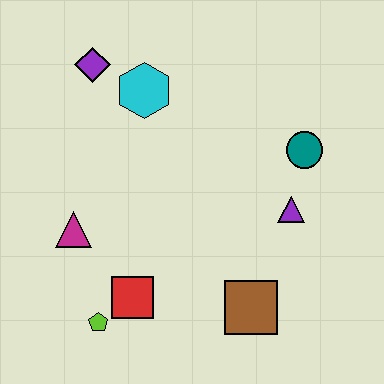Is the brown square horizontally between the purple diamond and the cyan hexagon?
No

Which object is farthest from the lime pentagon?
The teal circle is farthest from the lime pentagon.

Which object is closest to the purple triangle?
The teal circle is closest to the purple triangle.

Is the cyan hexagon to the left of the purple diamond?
No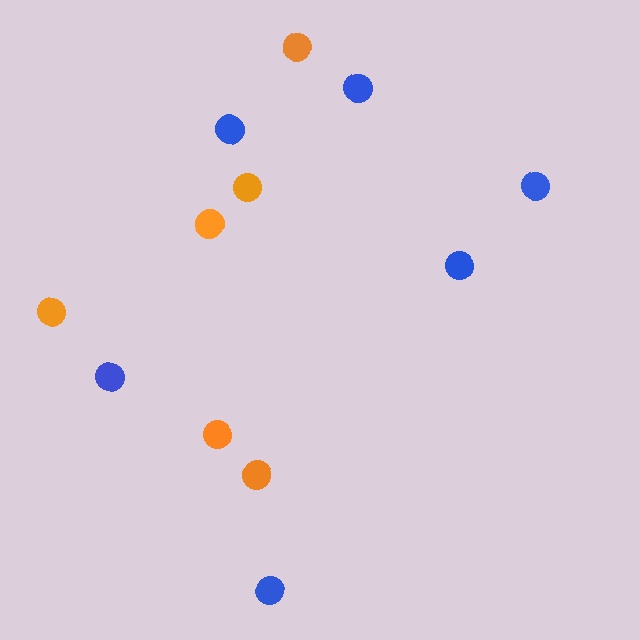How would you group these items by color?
There are 2 groups: one group of blue circles (6) and one group of orange circles (6).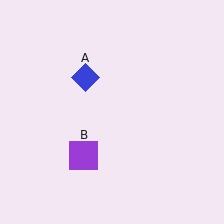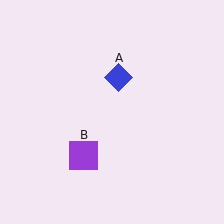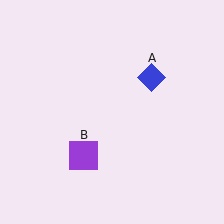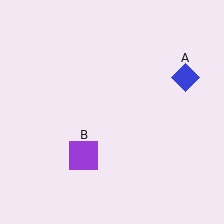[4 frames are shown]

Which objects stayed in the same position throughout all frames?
Purple square (object B) remained stationary.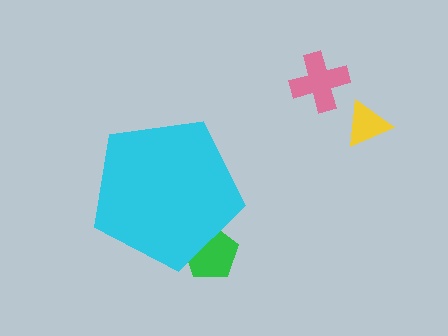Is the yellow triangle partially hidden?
No, the yellow triangle is fully visible.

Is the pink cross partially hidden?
No, the pink cross is fully visible.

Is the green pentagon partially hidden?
Yes, the green pentagon is partially hidden behind the cyan pentagon.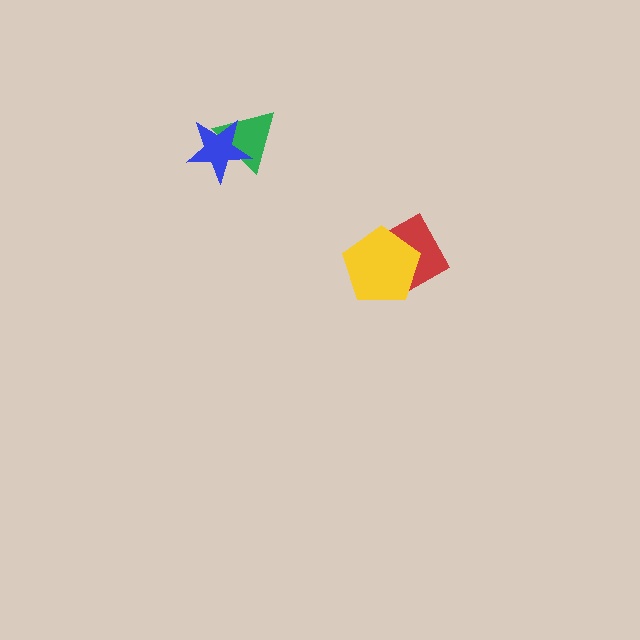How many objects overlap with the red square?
1 object overlaps with the red square.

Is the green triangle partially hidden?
Yes, it is partially covered by another shape.